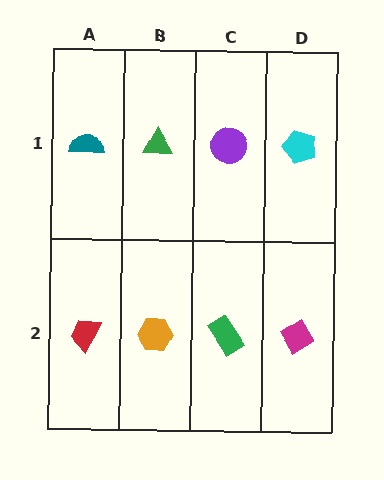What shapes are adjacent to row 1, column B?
An orange hexagon (row 2, column B), a teal semicircle (row 1, column A), a purple circle (row 1, column C).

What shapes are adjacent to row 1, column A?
A red trapezoid (row 2, column A), a green triangle (row 1, column B).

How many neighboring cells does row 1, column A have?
2.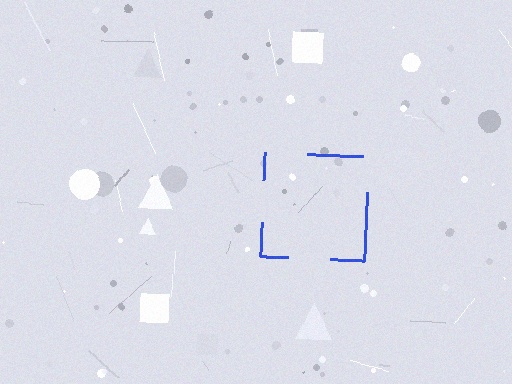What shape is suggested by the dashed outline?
The dashed outline suggests a square.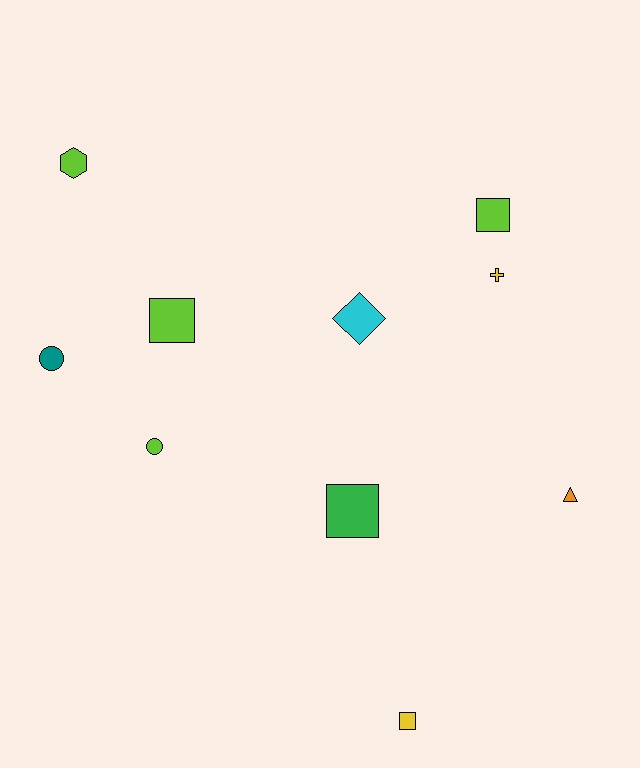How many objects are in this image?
There are 10 objects.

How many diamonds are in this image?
There is 1 diamond.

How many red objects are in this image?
There are no red objects.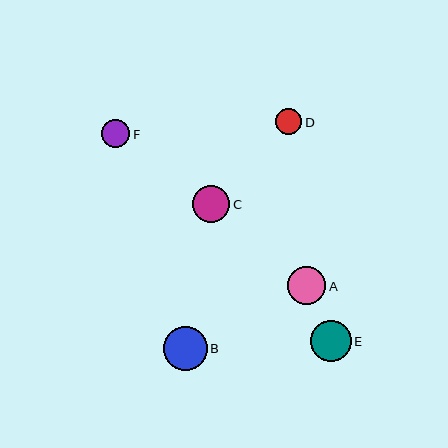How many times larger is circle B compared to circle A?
Circle B is approximately 1.1 times the size of circle A.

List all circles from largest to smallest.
From largest to smallest: B, E, A, C, F, D.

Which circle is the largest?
Circle B is the largest with a size of approximately 44 pixels.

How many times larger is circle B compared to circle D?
Circle B is approximately 1.7 times the size of circle D.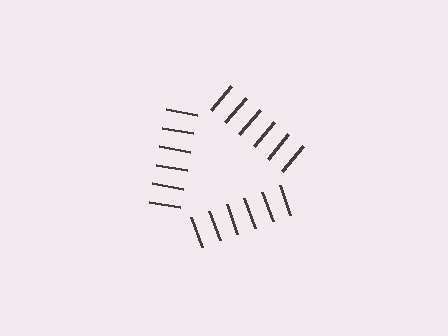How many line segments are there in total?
18 — 6 along each of the 3 edges.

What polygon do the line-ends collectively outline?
An illusory triangle — the line segments terminate on its edges but no continuous stroke is drawn.